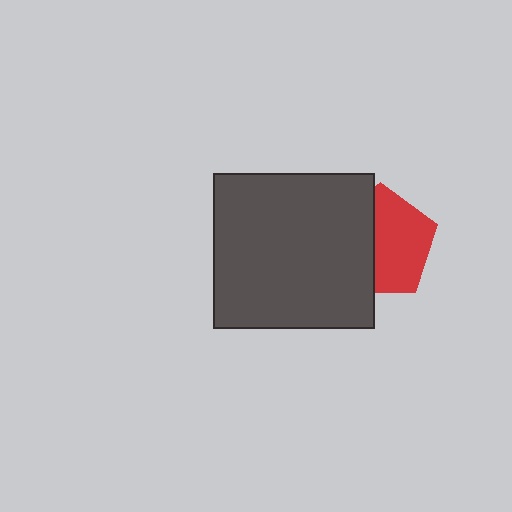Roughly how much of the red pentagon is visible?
About half of it is visible (roughly 56%).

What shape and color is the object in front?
The object in front is a dark gray rectangle.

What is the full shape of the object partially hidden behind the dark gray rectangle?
The partially hidden object is a red pentagon.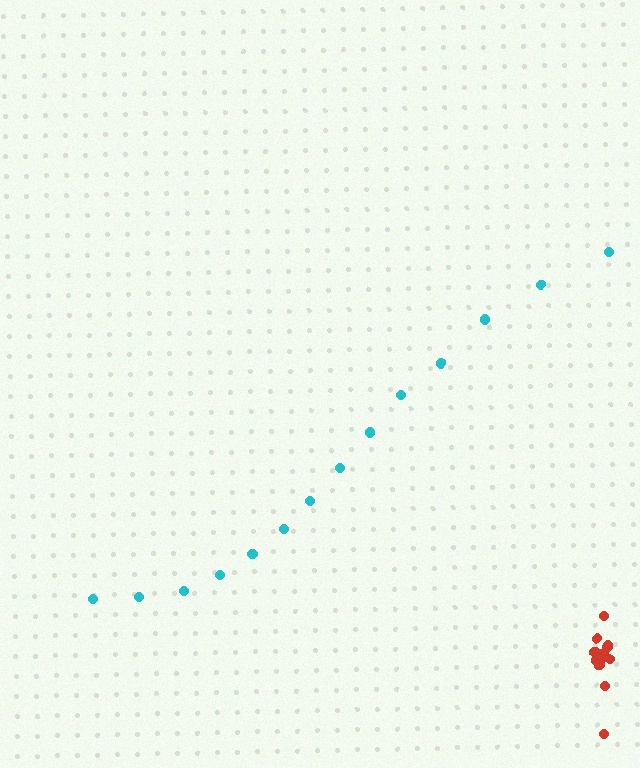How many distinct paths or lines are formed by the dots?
There are 2 distinct paths.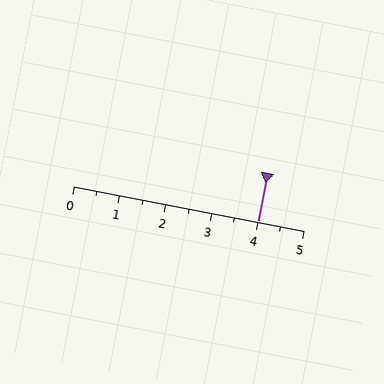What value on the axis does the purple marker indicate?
The marker indicates approximately 4.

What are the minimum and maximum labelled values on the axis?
The axis runs from 0 to 5.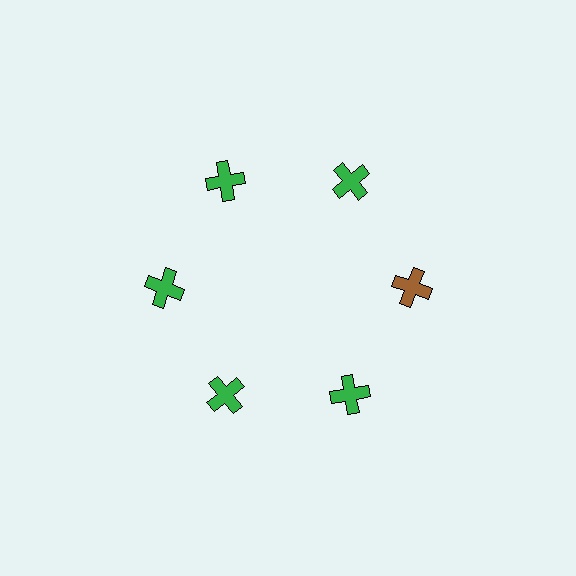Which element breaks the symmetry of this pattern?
The brown cross at roughly the 3 o'clock position breaks the symmetry. All other shapes are green crosses.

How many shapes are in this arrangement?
There are 6 shapes arranged in a ring pattern.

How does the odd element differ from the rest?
It has a different color: brown instead of green.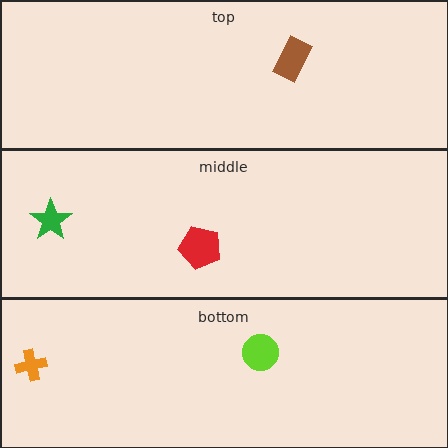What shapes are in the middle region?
The green star, the red pentagon.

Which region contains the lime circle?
The bottom region.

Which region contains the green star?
The middle region.